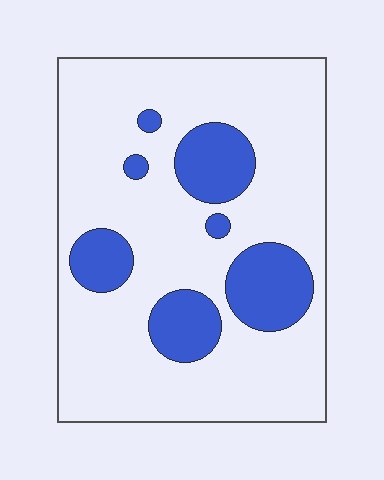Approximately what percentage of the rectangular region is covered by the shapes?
Approximately 20%.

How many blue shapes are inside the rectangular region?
7.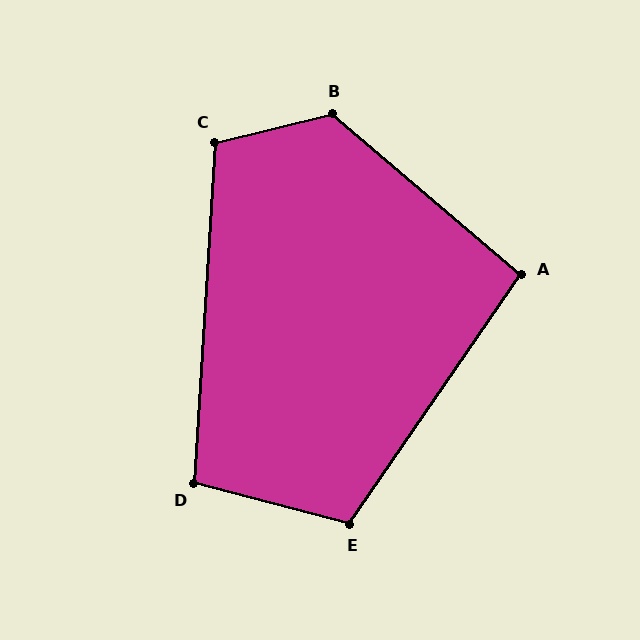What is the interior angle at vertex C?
Approximately 107 degrees (obtuse).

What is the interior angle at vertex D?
Approximately 101 degrees (obtuse).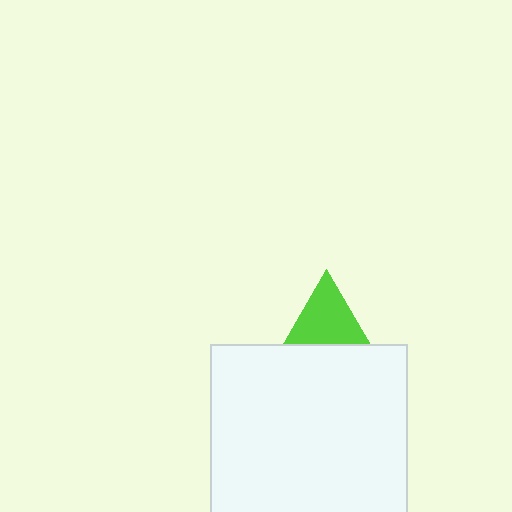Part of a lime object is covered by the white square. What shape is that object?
It is a triangle.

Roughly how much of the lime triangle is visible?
A small part of it is visible (roughly 40%).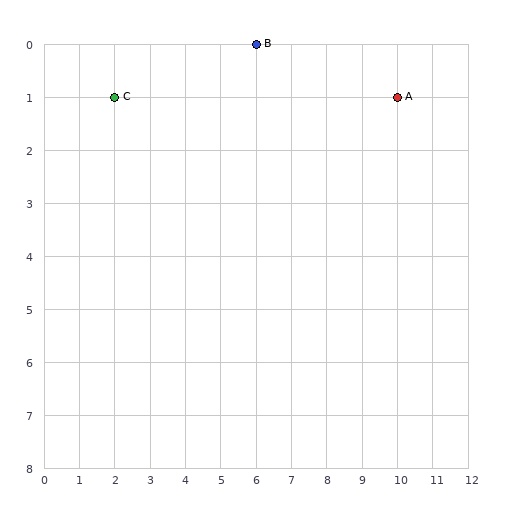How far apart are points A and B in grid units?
Points A and B are 4 columns and 1 row apart (about 4.1 grid units diagonally).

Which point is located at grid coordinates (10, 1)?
Point A is at (10, 1).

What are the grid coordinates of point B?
Point B is at grid coordinates (6, 0).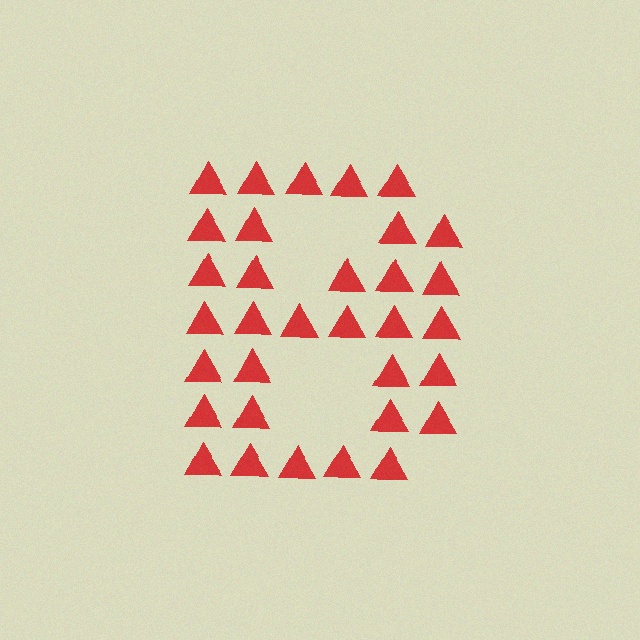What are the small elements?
The small elements are triangles.